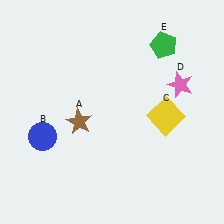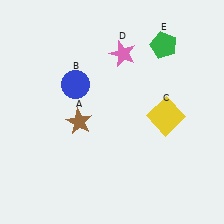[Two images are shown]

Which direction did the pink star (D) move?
The pink star (D) moved left.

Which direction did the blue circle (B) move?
The blue circle (B) moved up.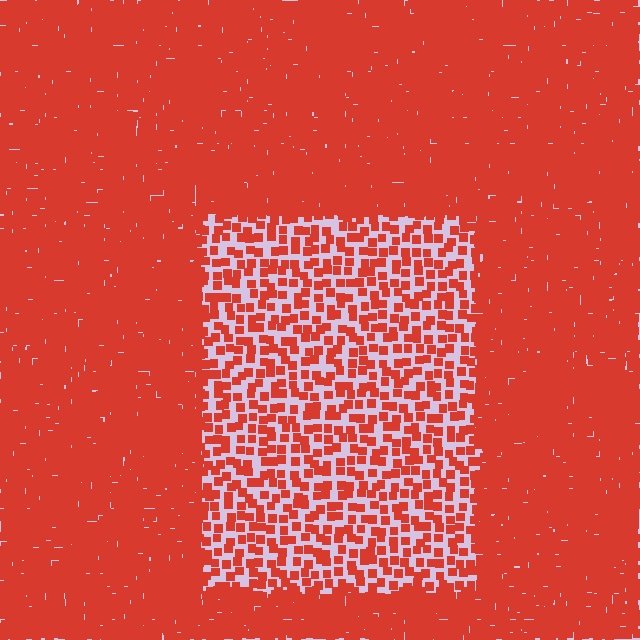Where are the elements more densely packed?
The elements are more densely packed outside the rectangle boundary.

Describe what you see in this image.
The image contains small red elements arranged at two different densities. A rectangle-shaped region is visible where the elements are less densely packed than the surrounding area.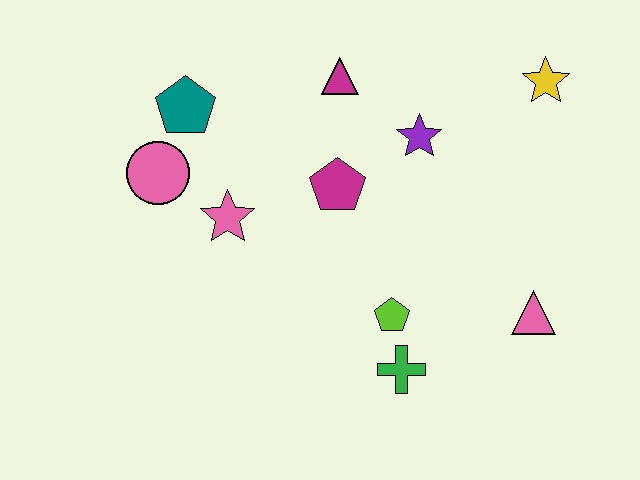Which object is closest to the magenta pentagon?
The purple star is closest to the magenta pentagon.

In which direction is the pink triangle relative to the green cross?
The pink triangle is to the right of the green cross.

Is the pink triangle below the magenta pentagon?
Yes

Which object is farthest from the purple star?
The pink circle is farthest from the purple star.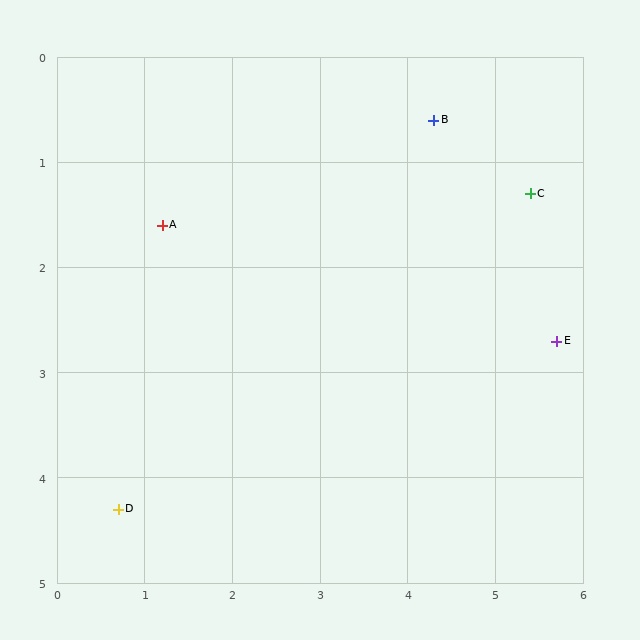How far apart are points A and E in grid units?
Points A and E are about 4.6 grid units apart.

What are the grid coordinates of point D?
Point D is at approximately (0.7, 4.3).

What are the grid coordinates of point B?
Point B is at approximately (4.3, 0.6).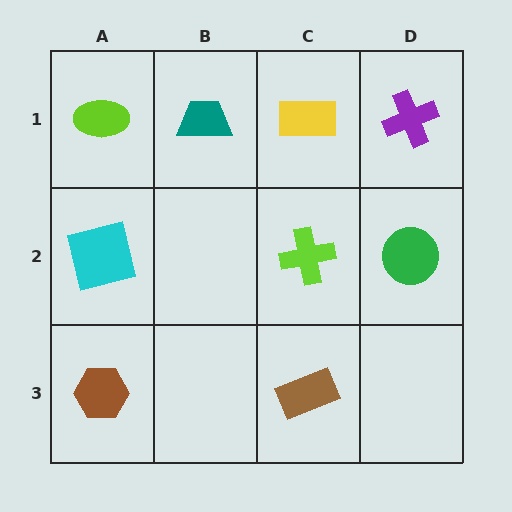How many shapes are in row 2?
3 shapes.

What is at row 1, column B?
A teal trapezoid.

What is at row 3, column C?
A brown rectangle.